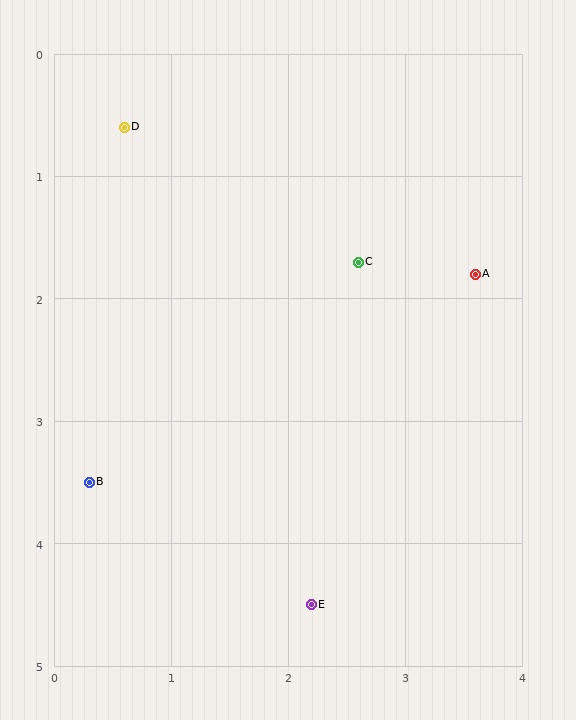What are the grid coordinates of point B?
Point B is at approximately (0.3, 3.5).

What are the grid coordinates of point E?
Point E is at approximately (2.2, 4.5).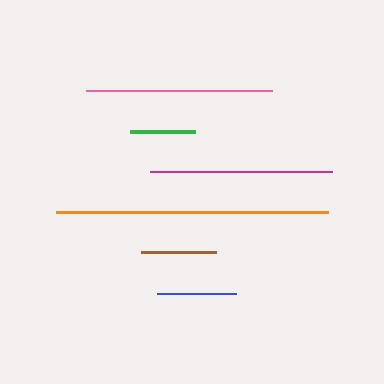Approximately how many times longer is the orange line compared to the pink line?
The orange line is approximately 1.5 times the length of the pink line.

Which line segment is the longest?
The orange line is the longest at approximately 271 pixels.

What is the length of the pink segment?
The pink segment is approximately 186 pixels long.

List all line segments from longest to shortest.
From longest to shortest: orange, pink, magenta, blue, brown, green.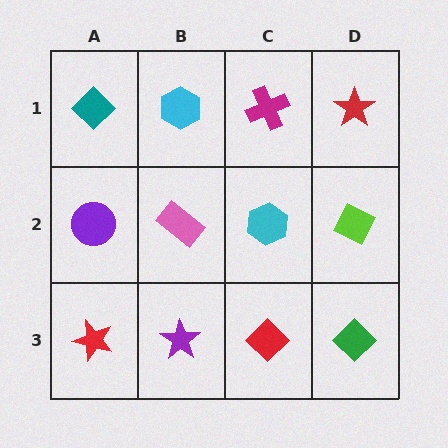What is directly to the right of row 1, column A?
A cyan hexagon.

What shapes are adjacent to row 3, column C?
A cyan hexagon (row 2, column C), a purple star (row 3, column B), a green diamond (row 3, column D).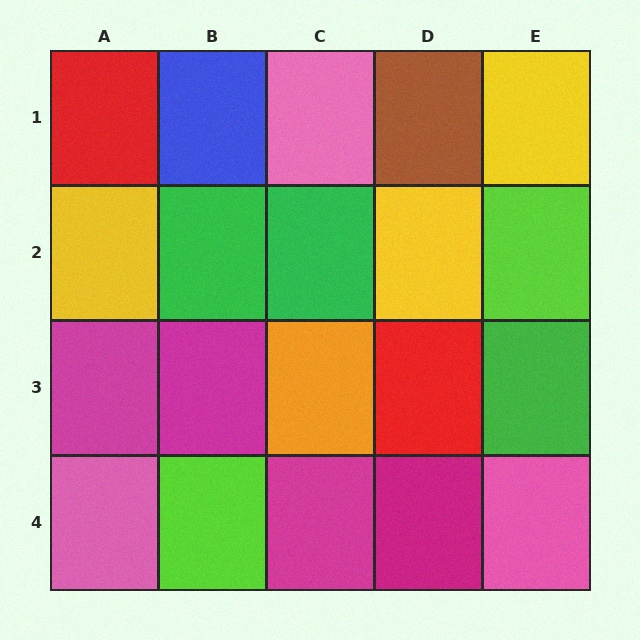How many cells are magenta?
4 cells are magenta.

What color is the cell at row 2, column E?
Lime.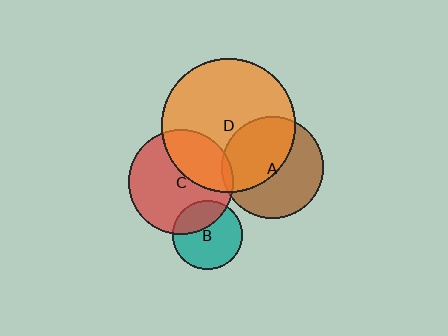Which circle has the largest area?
Circle D (orange).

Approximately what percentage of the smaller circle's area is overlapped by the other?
Approximately 5%.